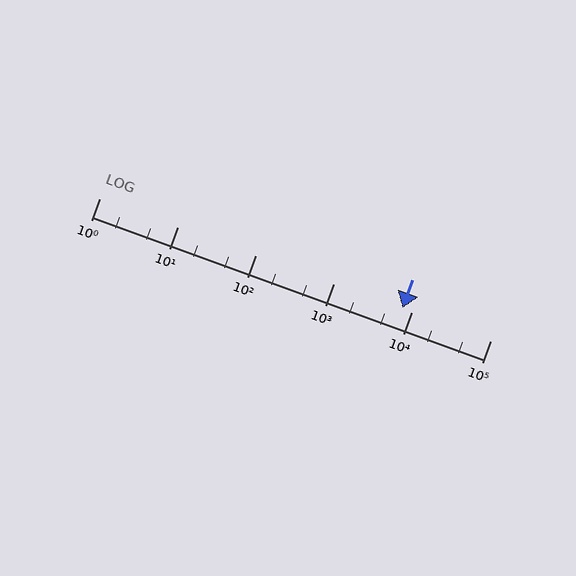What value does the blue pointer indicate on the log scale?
The pointer indicates approximately 7600.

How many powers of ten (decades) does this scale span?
The scale spans 5 decades, from 1 to 100000.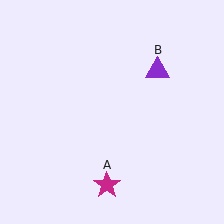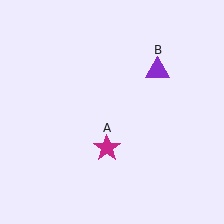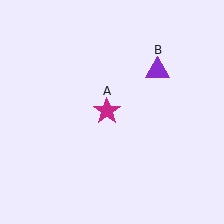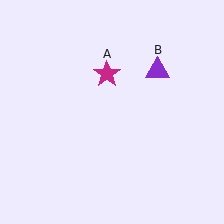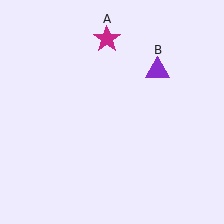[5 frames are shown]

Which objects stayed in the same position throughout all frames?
Purple triangle (object B) remained stationary.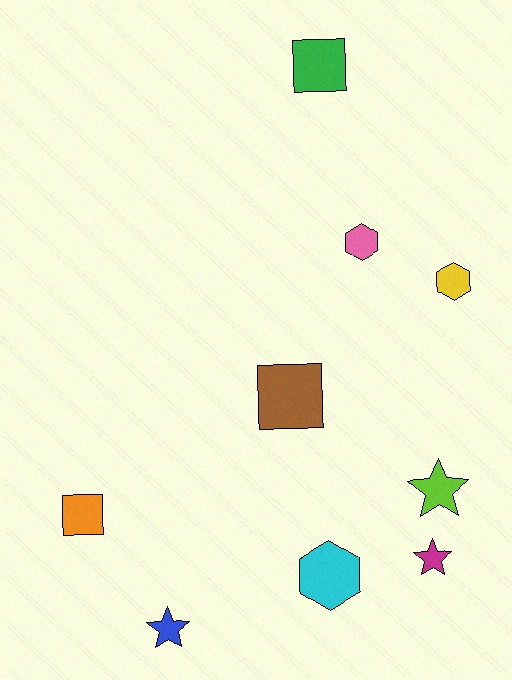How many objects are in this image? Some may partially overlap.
There are 9 objects.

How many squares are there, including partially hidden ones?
There are 3 squares.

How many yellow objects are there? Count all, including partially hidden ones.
There is 1 yellow object.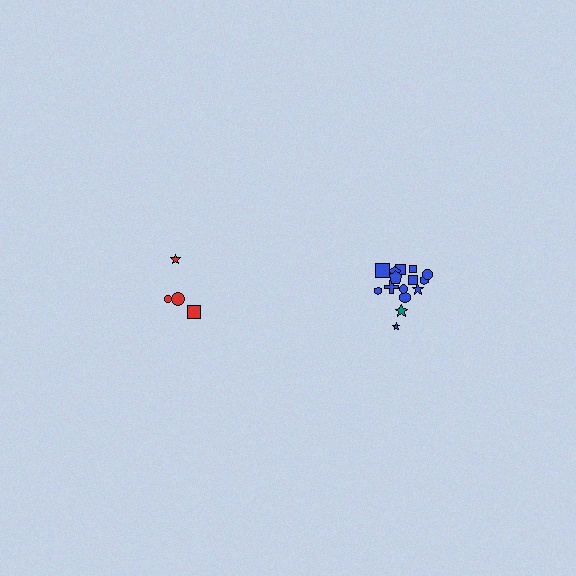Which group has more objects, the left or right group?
The right group.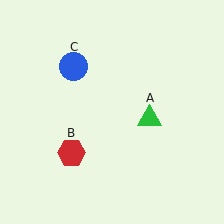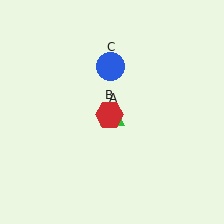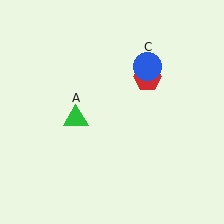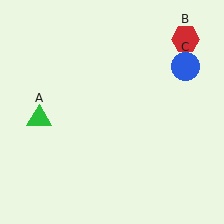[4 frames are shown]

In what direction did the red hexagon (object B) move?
The red hexagon (object B) moved up and to the right.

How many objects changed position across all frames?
3 objects changed position: green triangle (object A), red hexagon (object B), blue circle (object C).